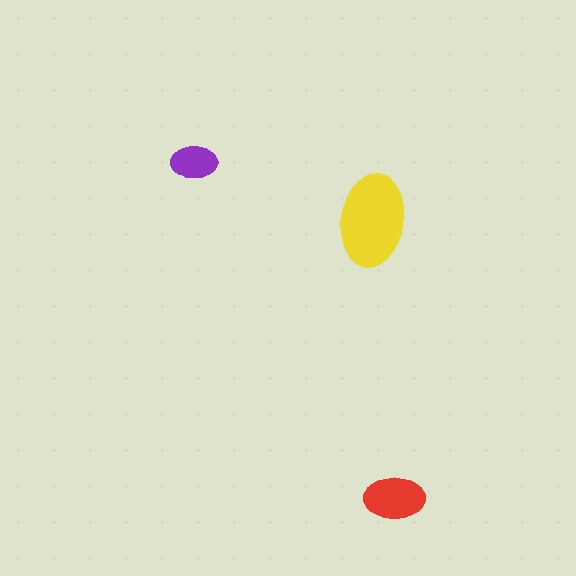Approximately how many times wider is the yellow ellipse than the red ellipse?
About 1.5 times wider.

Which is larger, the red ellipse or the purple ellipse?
The red one.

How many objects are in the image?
There are 3 objects in the image.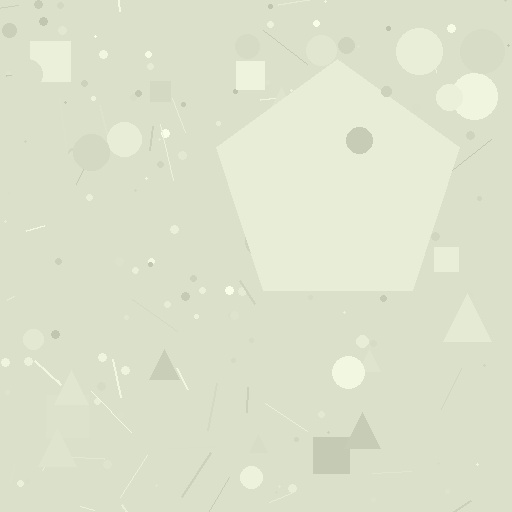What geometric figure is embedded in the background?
A pentagon is embedded in the background.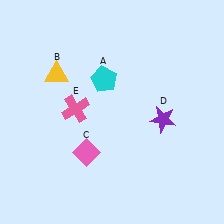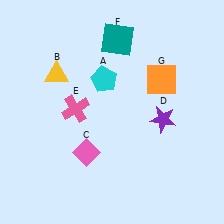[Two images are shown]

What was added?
A teal square (F), an orange square (G) were added in Image 2.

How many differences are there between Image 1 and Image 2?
There are 2 differences between the two images.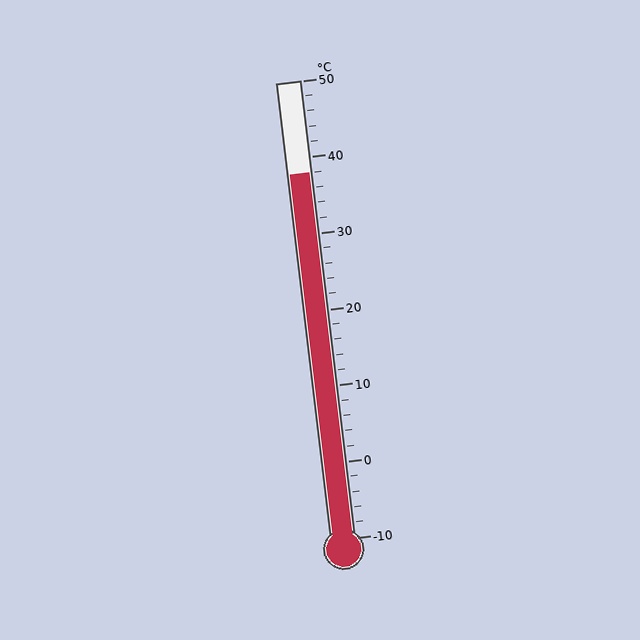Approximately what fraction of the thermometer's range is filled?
The thermometer is filled to approximately 80% of its range.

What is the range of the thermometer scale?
The thermometer scale ranges from -10°C to 50°C.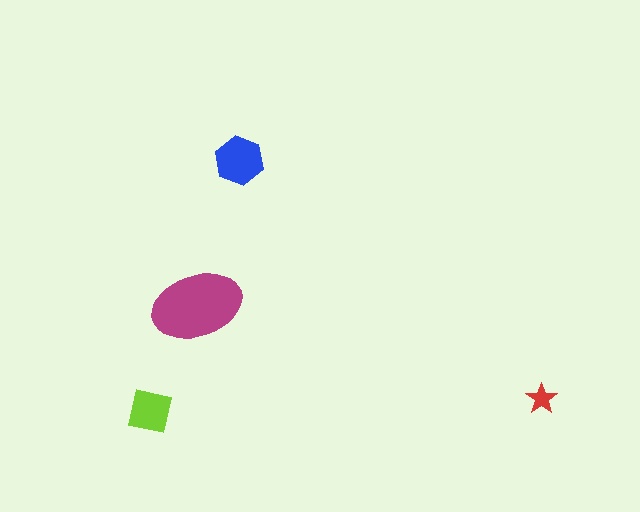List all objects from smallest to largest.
The red star, the lime square, the blue hexagon, the magenta ellipse.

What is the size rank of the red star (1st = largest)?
4th.